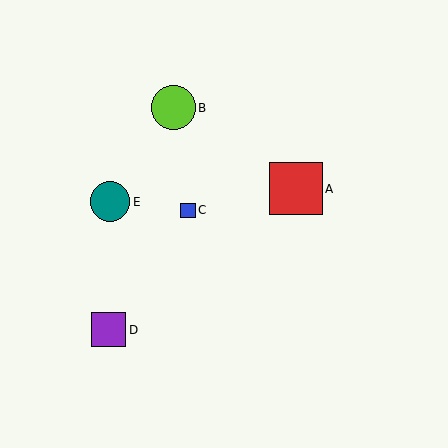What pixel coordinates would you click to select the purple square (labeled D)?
Click at (109, 330) to select the purple square D.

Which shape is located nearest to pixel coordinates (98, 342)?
The purple square (labeled D) at (109, 330) is nearest to that location.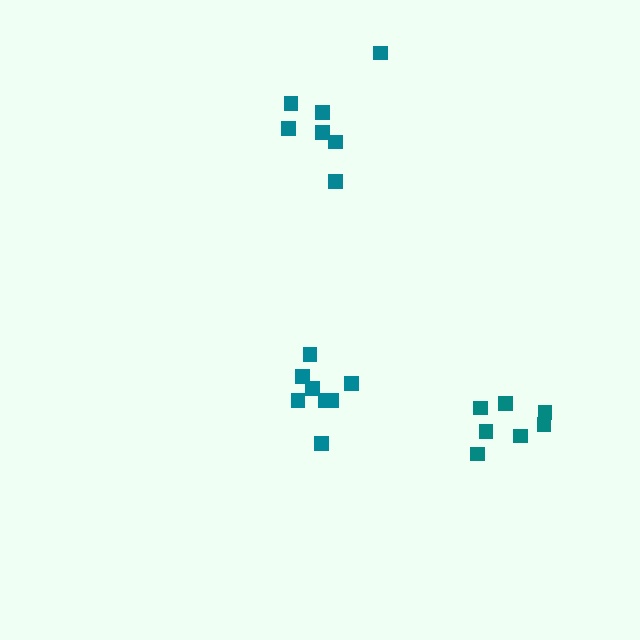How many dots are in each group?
Group 1: 7 dots, Group 2: 8 dots, Group 3: 7 dots (22 total).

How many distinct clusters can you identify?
There are 3 distinct clusters.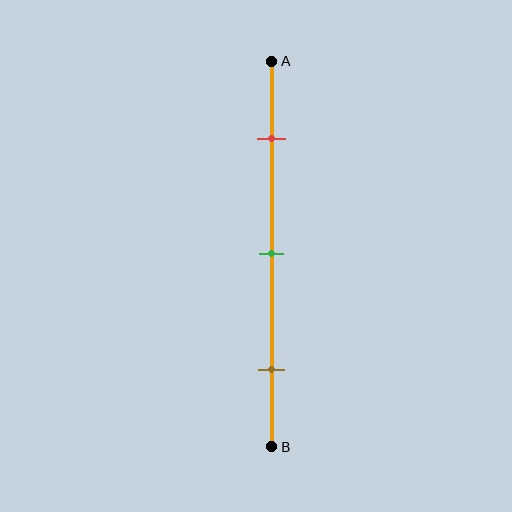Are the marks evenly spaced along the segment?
Yes, the marks are approximately evenly spaced.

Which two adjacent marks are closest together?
The red and green marks are the closest adjacent pair.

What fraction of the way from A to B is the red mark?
The red mark is approximately 20% (0.2) of the way from A to B.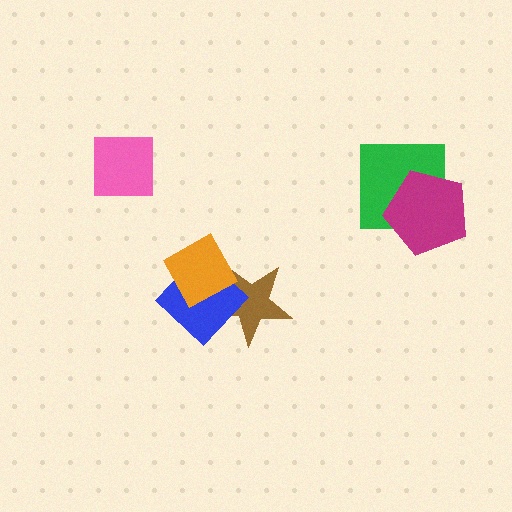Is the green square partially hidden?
Yes, it is partially covered by another shape.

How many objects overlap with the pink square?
0 objects overlap with the pink square.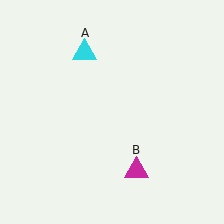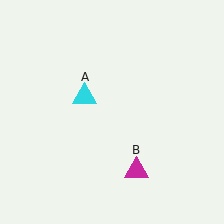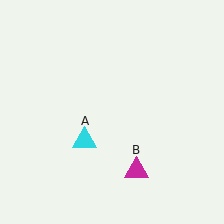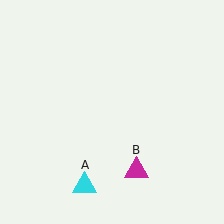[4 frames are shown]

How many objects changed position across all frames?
1 object changed position: cyan triangle (object A).